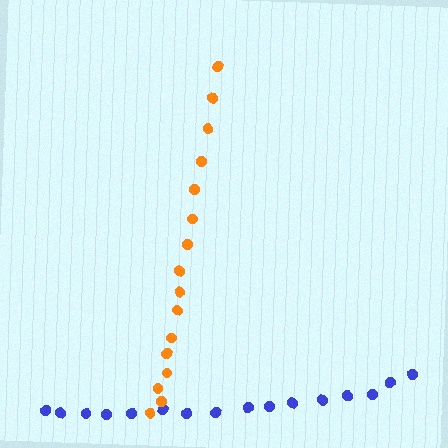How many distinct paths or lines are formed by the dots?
There are 2 distinct paths.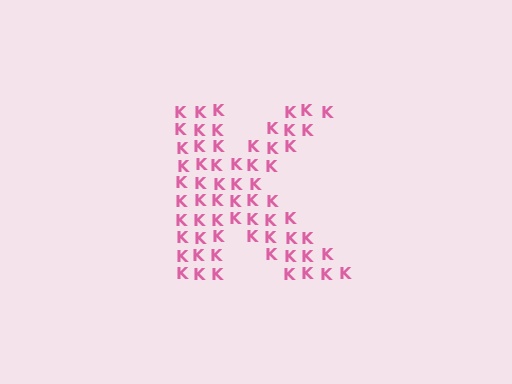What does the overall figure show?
The overall figure shows the letter K.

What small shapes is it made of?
It is made of small letter K's.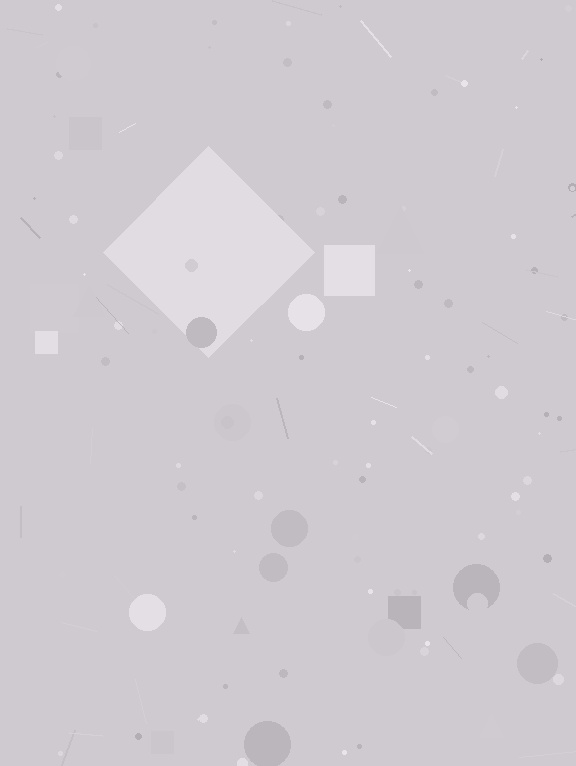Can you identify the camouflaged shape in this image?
The camouflaged shape is a diamond.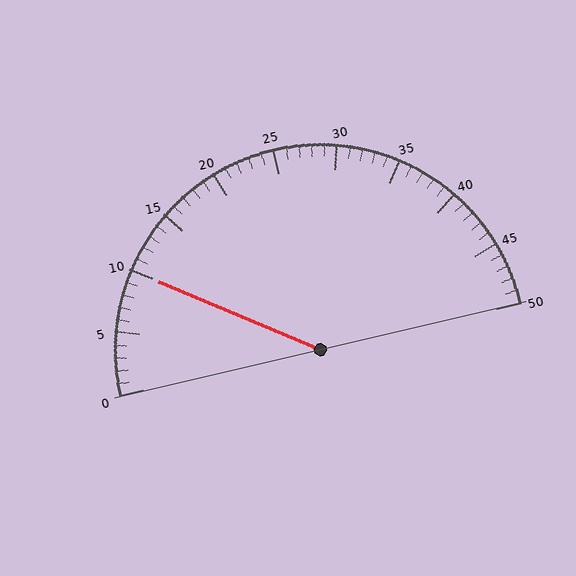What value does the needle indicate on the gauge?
The needle indicates approximately 10.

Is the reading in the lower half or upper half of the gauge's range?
The reading is in the lower half of the range (0 to 50).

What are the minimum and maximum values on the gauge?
The gauge ranges from 0 to 50.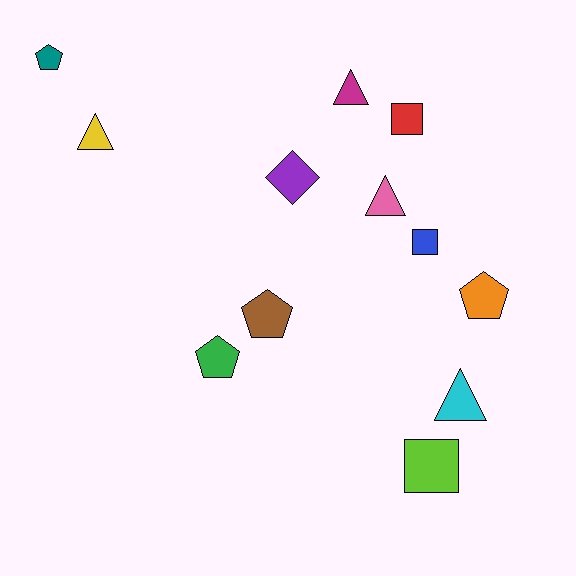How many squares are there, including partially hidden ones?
There are 3 squares.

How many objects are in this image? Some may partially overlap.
There are 12 objects.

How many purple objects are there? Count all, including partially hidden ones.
There is 1 purple object.